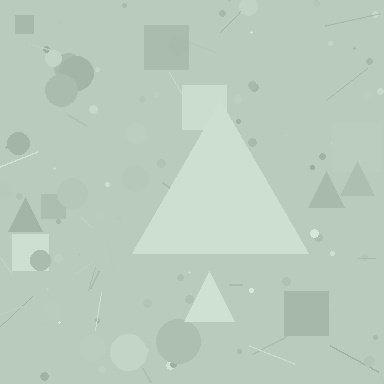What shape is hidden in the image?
A triangle is hidden in the image.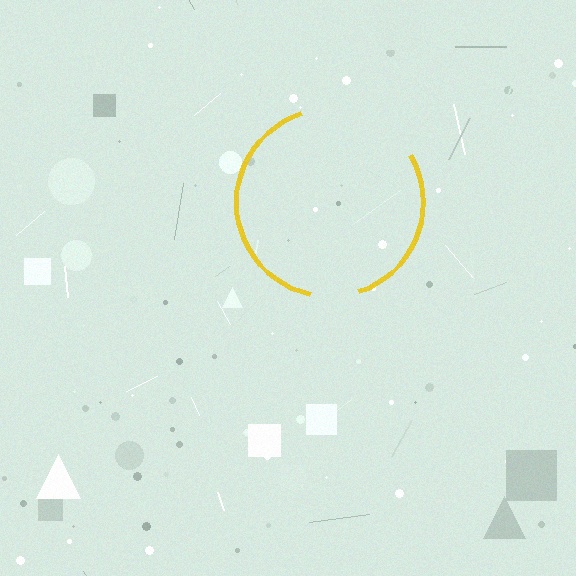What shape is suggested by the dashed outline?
The dashed outline suggests a circle.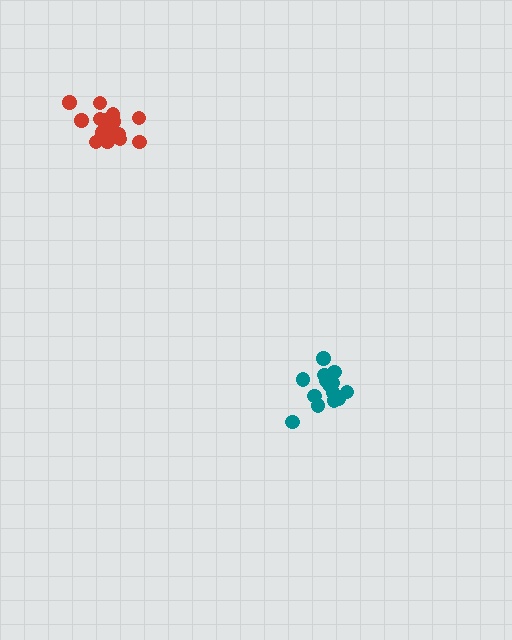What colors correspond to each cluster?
The clusters are colored: teal, red.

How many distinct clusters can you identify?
There are 2 distinct clusters.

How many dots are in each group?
Group 1: 15 dots, Group 2: 17 dots (32 total).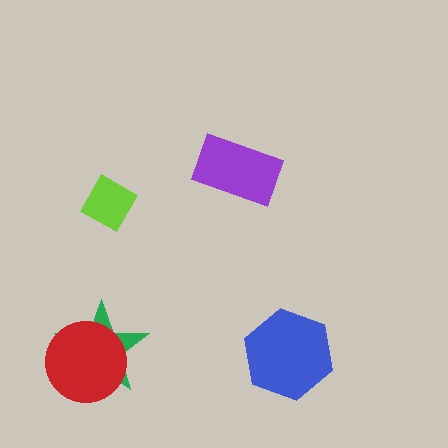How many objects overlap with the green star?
1 object overlaps with the green star.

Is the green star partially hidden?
Yes, it is partially covered by another shape.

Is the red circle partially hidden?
No, no other shape covers it.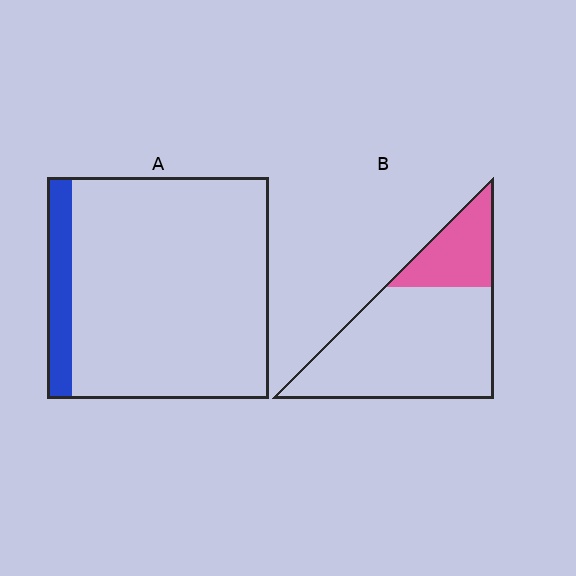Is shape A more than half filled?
No.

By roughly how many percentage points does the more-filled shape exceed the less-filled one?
By roughly 15 percentage points (B over A).